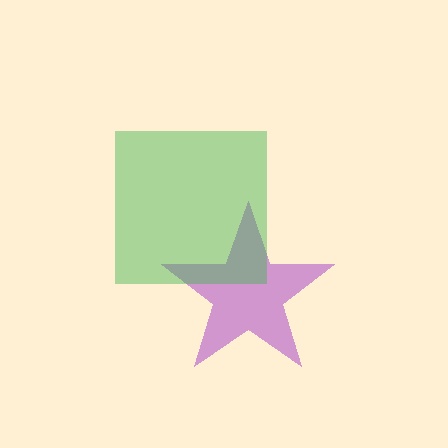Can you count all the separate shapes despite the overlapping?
Yes, there are 2 separate shapes.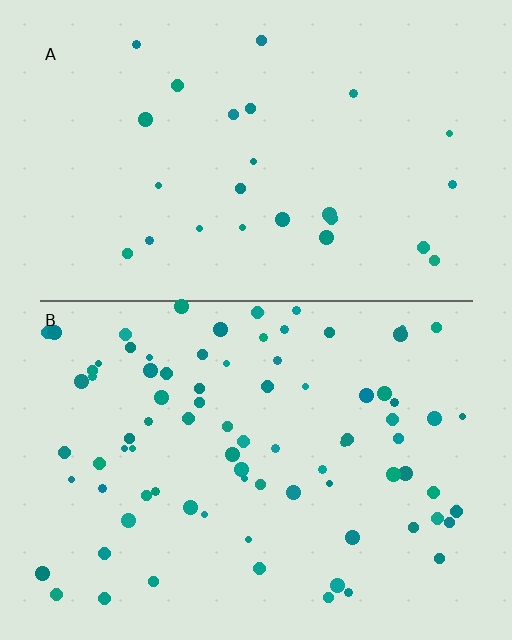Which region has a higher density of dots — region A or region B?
B (the bottom).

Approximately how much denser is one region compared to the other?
Approximately 3.2× — region B over region A.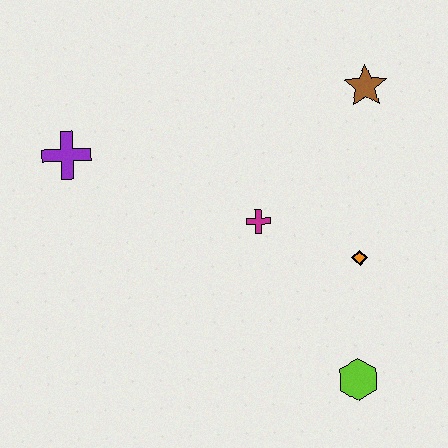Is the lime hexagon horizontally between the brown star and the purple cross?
Yes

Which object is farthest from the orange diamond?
The purple cross is farthest from the orange diamond.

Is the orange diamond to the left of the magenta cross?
No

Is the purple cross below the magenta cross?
No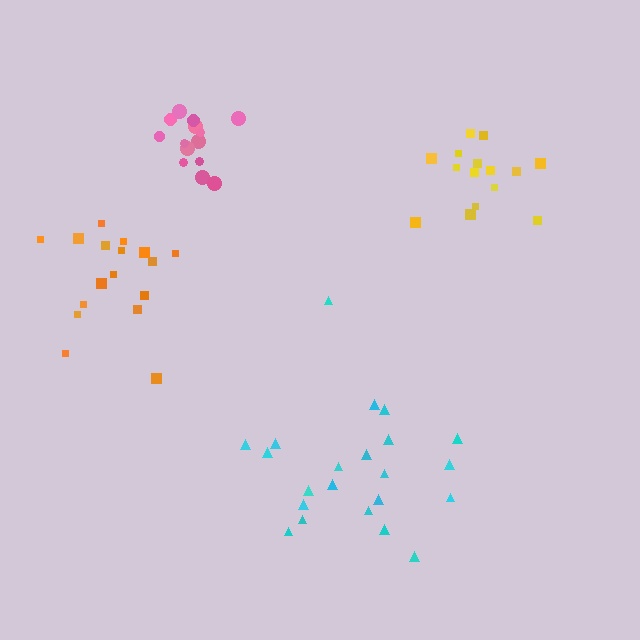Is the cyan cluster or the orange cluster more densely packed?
Orange.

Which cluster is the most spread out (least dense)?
Cyan.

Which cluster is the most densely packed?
Pink.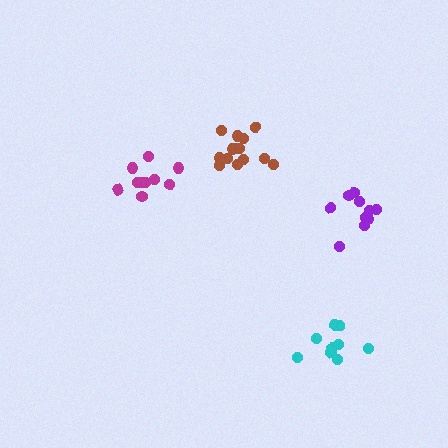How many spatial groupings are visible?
There are 4 spatial groupings.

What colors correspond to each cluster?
The clusters are colored: cyan, magenta, brown, purple.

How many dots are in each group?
Group 1: 11 dots, Group 2: 10 dots, Group 3: 14 dots, Group 4: 10 dots (45 total).